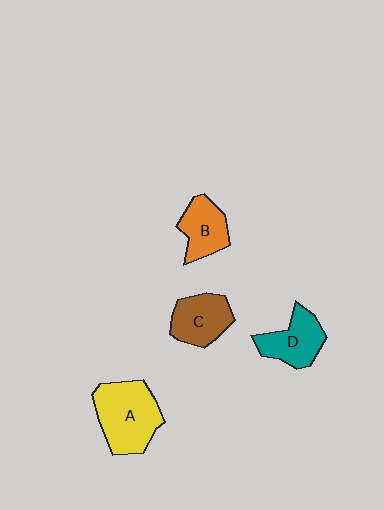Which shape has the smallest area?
Shape B (orange).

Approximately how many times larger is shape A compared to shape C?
Approximately 1.5 times.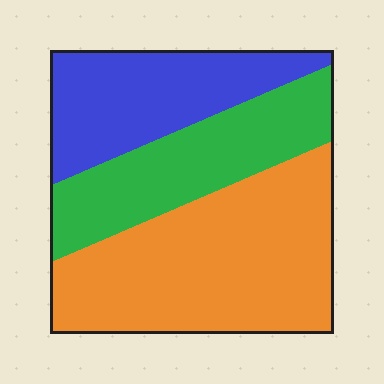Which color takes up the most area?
Orange, at roughly 45%.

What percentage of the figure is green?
Green takes up about one quarter (1/4) of the figure.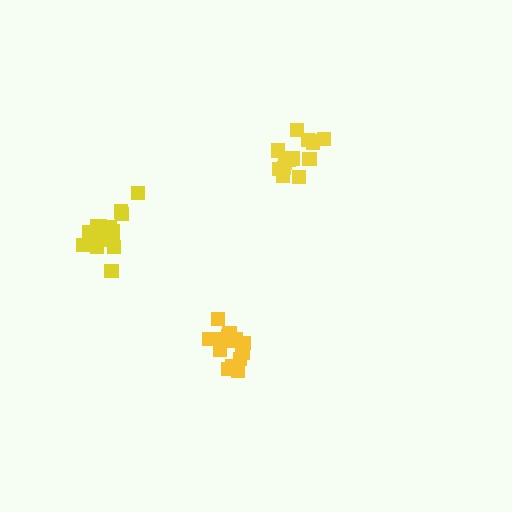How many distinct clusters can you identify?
There are 3 distinct clusters.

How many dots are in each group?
Group 1: 15 dots, Group 2: 17 dots, Group 3: 14 dots (46 total).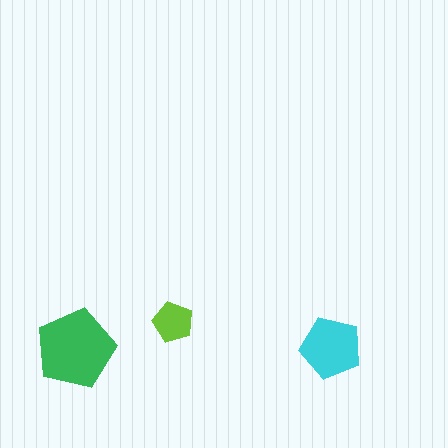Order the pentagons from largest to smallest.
the green one, the cyan one, the lime one.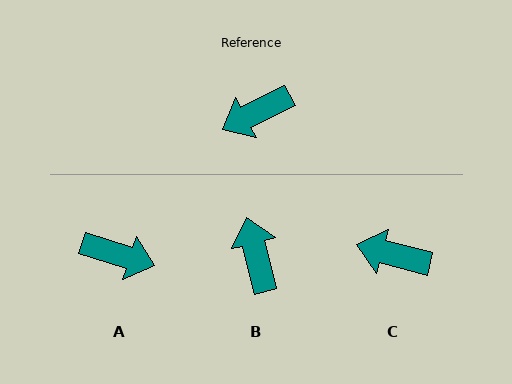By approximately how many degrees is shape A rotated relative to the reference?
Approximately 136 degrees counter-clockwise.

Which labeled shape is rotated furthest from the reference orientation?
A, about 136 degrees away.